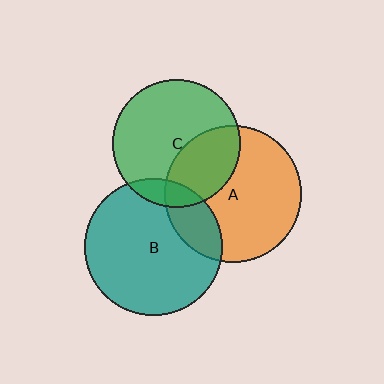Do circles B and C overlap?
Yes.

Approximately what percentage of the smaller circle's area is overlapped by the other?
Approximately 10%.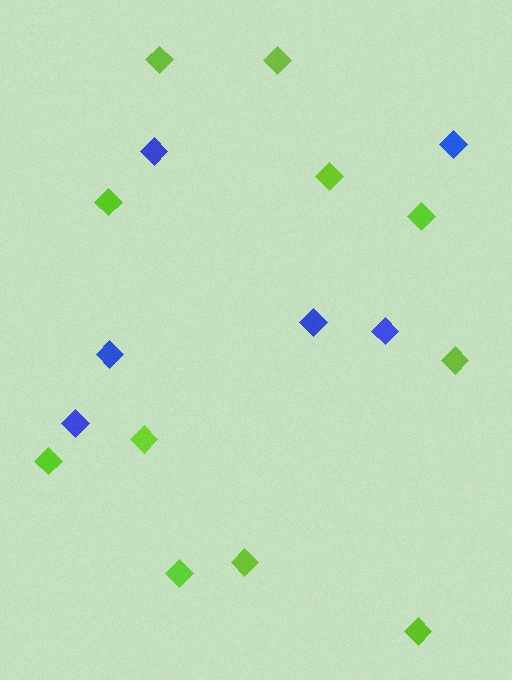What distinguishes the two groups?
There are 2 groups: one group of blue diamonds (6) and one group of lime diamonds (11).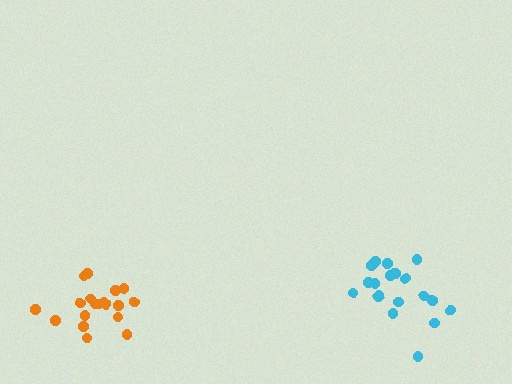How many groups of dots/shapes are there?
There are 2 groups.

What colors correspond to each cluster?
The clusters are colored: orange, cyan.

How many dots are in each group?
Group 1: 19 dots, Group 2: 20 dots (39 total).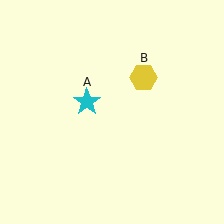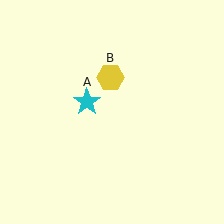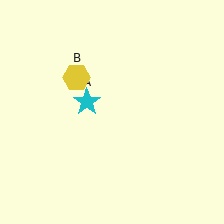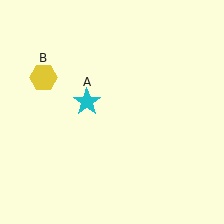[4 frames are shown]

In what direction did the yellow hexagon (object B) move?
The yellow hexagon (object B) moved left.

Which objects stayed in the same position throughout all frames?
Cyan star (object A) remained stationary.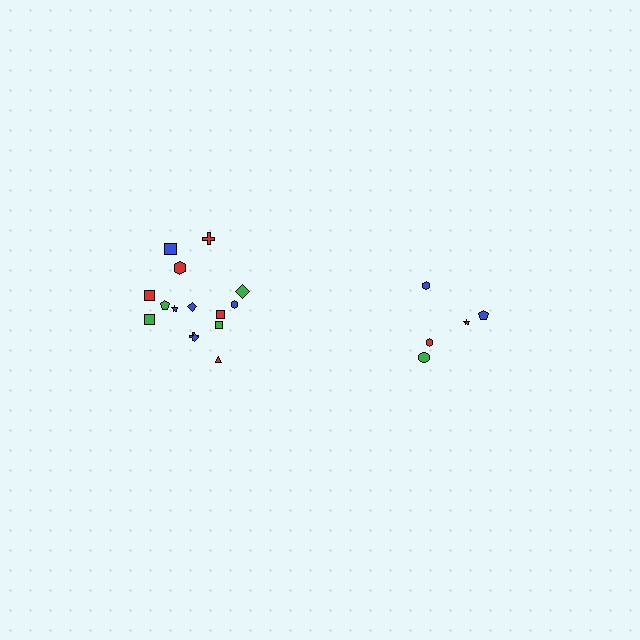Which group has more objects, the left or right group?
The left group.